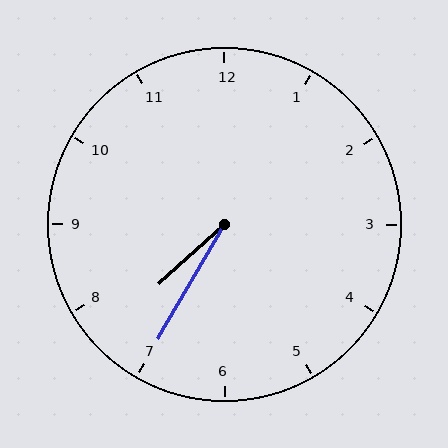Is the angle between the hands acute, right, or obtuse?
It is acute.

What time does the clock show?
7:35.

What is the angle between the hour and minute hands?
Approximately 18 degrees.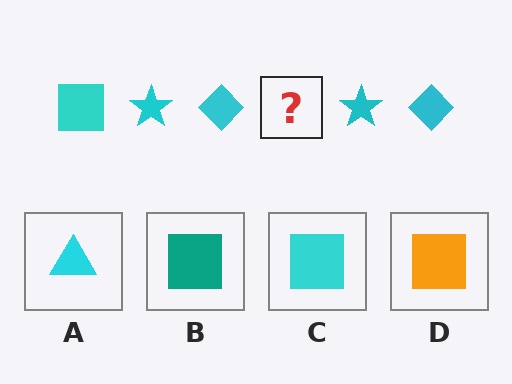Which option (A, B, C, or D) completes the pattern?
C.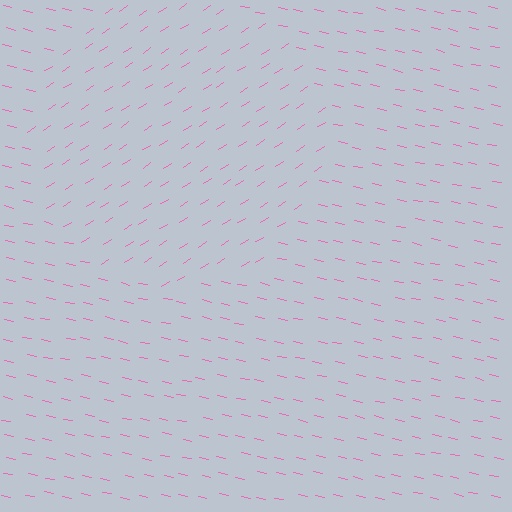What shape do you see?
I see a circle.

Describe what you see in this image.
The image is filled with small pink line segments. A circle region in the image has lines oriented differently from the surrounding lines, creating a visible texture boundary.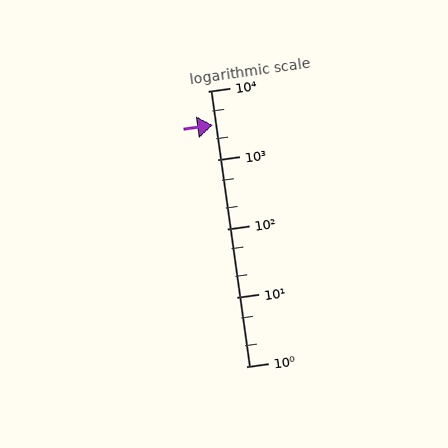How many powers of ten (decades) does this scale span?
The scale spans 4 decades, from 1 to 10000.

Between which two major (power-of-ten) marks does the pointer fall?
The pointer is between 1000 and 10000.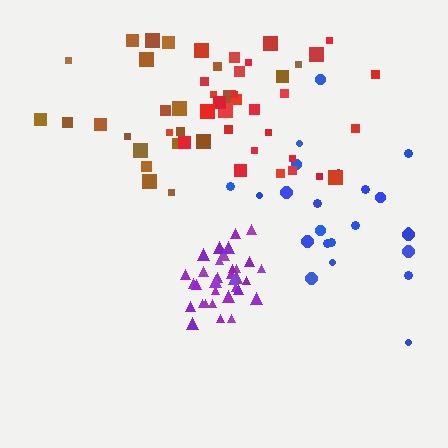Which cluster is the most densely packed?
Purple.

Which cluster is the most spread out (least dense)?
Brown.